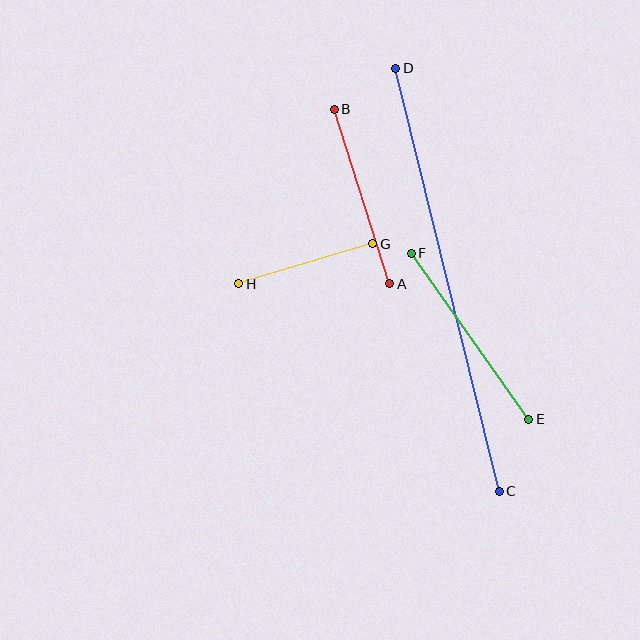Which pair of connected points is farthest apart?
Points C and D are farthest apart.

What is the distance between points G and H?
The distance is approximately 140 pixels.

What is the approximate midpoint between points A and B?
The midpoint is at approximately (362, 197) pixels.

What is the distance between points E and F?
The distance is approximately 203 pixels.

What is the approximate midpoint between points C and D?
The midpoint is at approximately (447, 280) pixels.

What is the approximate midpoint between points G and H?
The midpoint is at approximately (306, 264) pixels.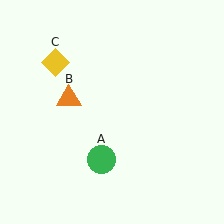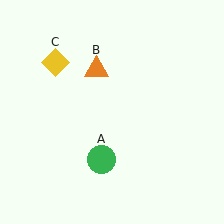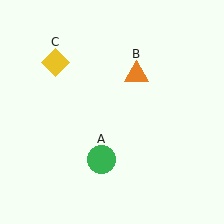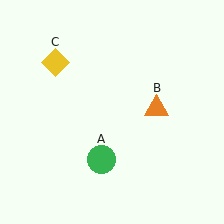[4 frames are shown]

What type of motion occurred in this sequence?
The orange triangle (object B) rotated clockwise around the center of the scene.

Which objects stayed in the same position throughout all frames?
Green circle (object A) and yellow diamond (object C) remained stationary.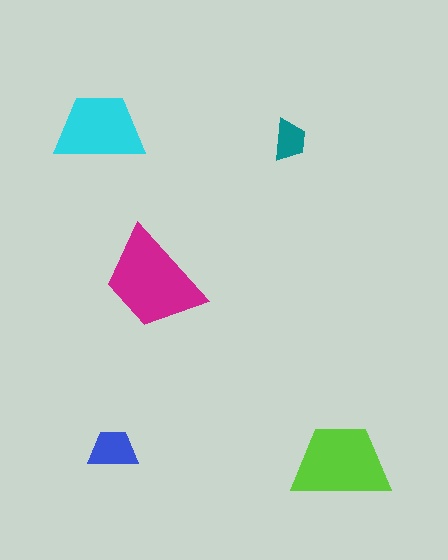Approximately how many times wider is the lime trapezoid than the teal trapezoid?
About 2.5 times wider.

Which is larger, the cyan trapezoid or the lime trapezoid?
The lime one.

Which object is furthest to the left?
The cyan trapezoid is leftmost.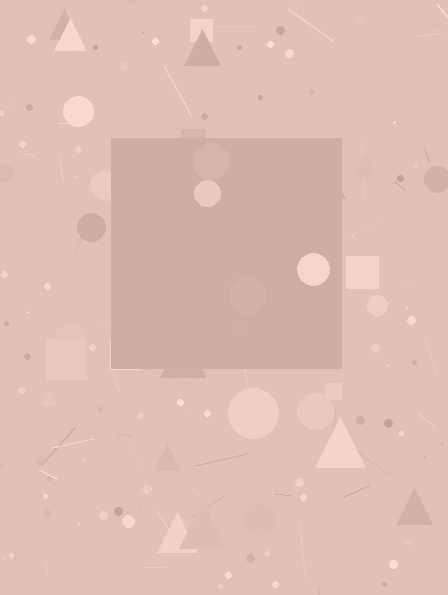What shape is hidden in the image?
A square is hidden in the image.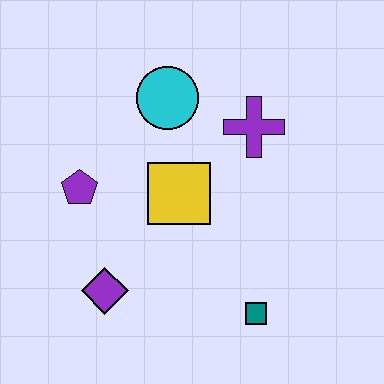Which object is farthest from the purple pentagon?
The teal square is farthest from the purple pentagon.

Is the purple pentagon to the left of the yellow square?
Yes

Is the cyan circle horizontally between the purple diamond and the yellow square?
Yes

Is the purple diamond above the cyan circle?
No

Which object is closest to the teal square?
The yellow square is closest to the teal square.